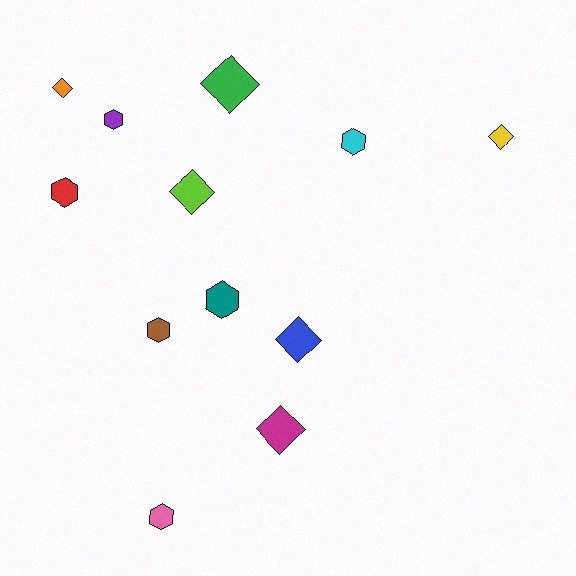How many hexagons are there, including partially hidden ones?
There are 6 hexagons.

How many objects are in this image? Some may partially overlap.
There are 12 objects.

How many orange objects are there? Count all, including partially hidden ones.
There is 1 orange object.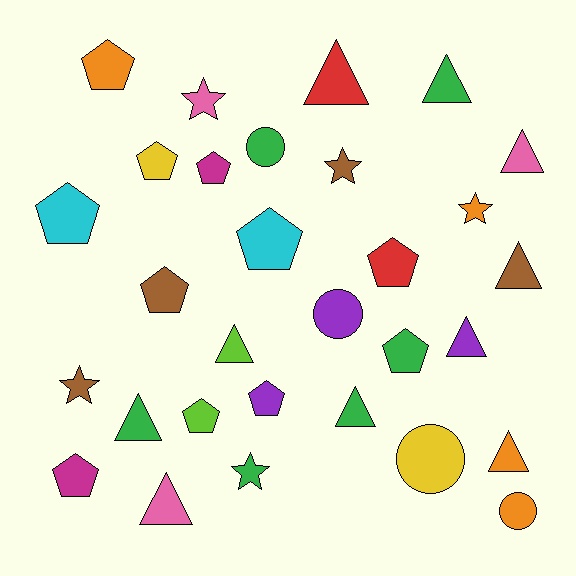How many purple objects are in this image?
There are 3 purple objects.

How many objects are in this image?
There are 30 objects.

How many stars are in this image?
There are 5 stars.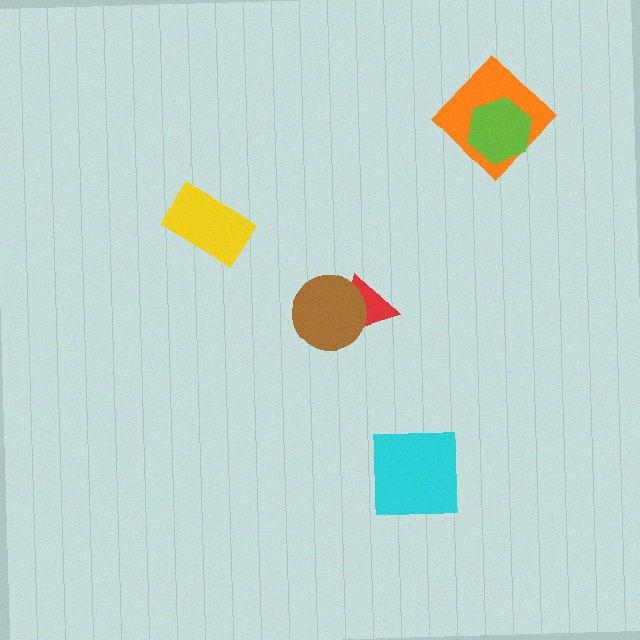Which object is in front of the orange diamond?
The lime hexagon is in front of the orange diamond.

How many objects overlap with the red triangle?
1 object overlaps with the red triangle.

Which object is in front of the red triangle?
The brown circle is in front of the red triangle.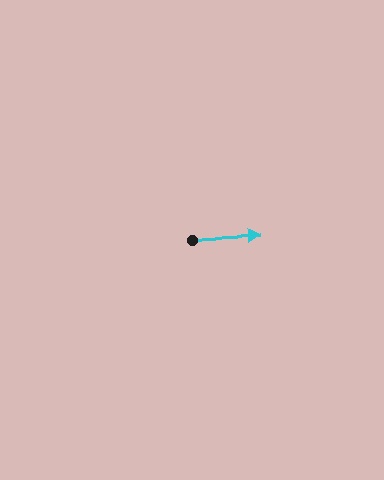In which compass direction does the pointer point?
East.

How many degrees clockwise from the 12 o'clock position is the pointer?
Approximately 88 degrees.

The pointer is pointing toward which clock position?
Roughly 3 o'clock.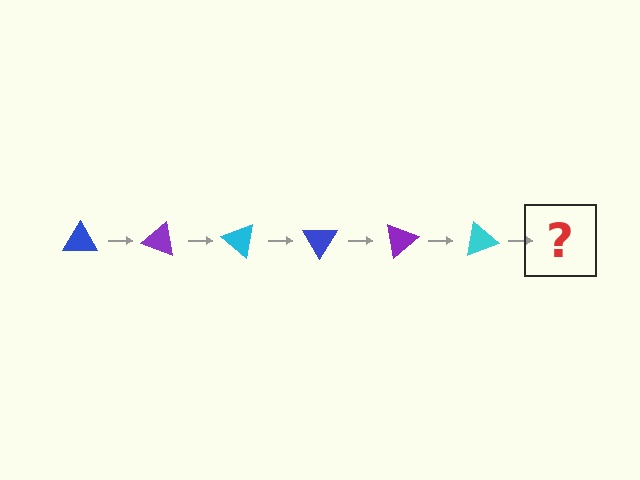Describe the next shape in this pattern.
It should be a blue triangle, rotated 120 degrees from the start.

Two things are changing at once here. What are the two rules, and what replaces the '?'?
The two rules are that it rotates 20 degrees each step and the color cycles through blue, purple, and cyan. The '?' should be a blue triangle, rotated 120 degrees from the start.